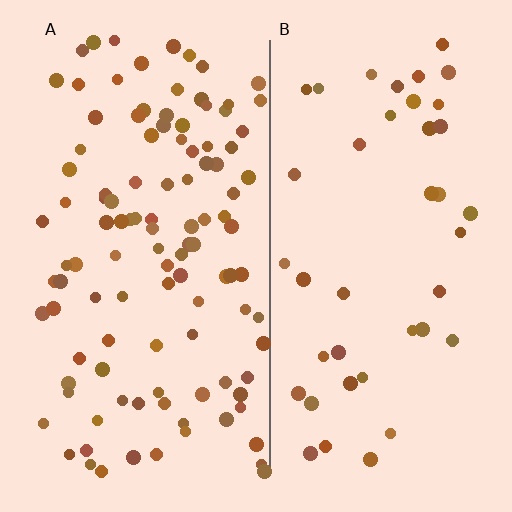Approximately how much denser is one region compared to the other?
Approximately 2.7× — region A over region B.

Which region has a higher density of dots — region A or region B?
A (the left).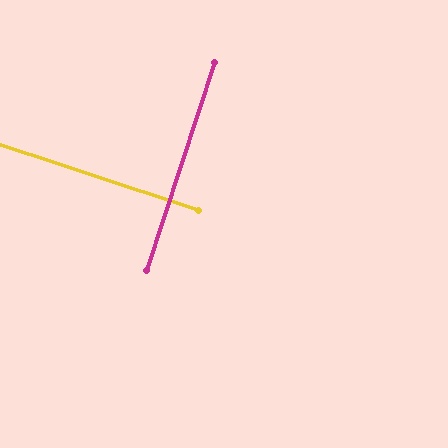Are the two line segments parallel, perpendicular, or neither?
Perpendicular — they meet at approximately 90°.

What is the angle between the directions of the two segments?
Approximately 90 degrees.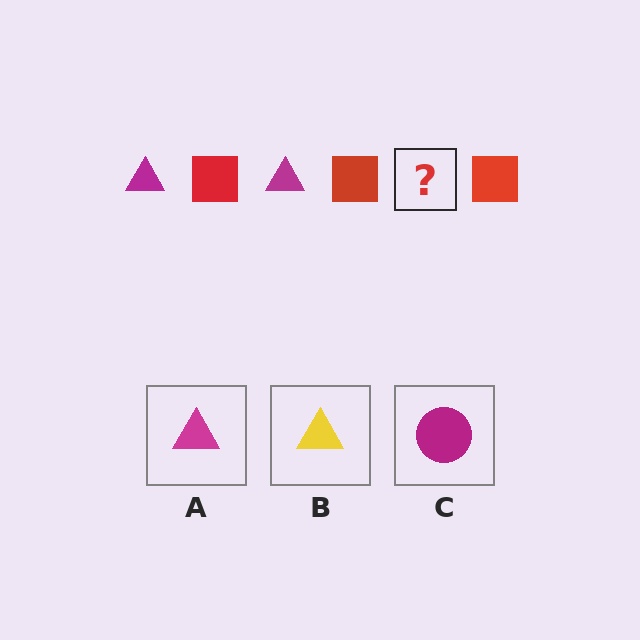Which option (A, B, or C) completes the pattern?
A.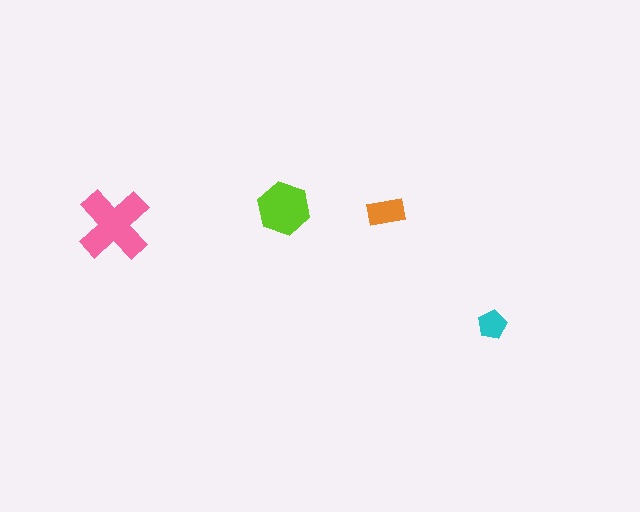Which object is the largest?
The pink cross.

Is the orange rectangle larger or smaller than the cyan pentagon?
Larger.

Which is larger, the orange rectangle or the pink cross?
The pink cross.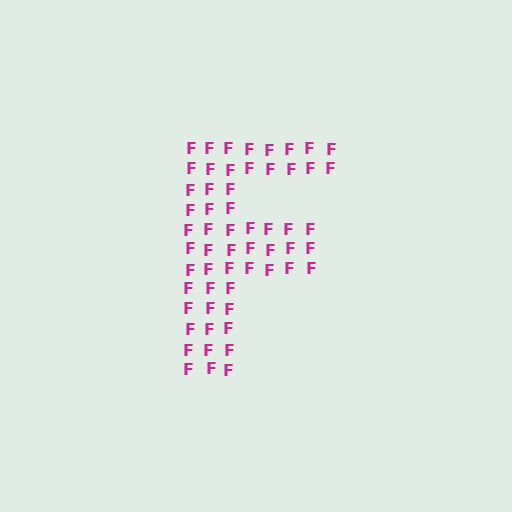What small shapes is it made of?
It is made of small letter F's.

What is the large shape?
The large shape is the letter F.